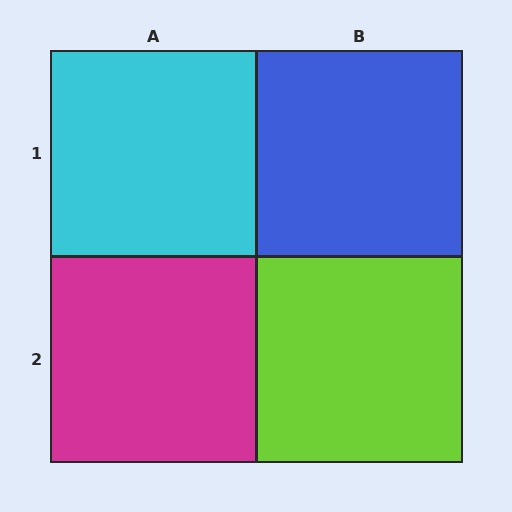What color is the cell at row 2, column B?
Lime.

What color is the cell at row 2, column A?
Magenta.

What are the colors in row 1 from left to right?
Cyan, blue.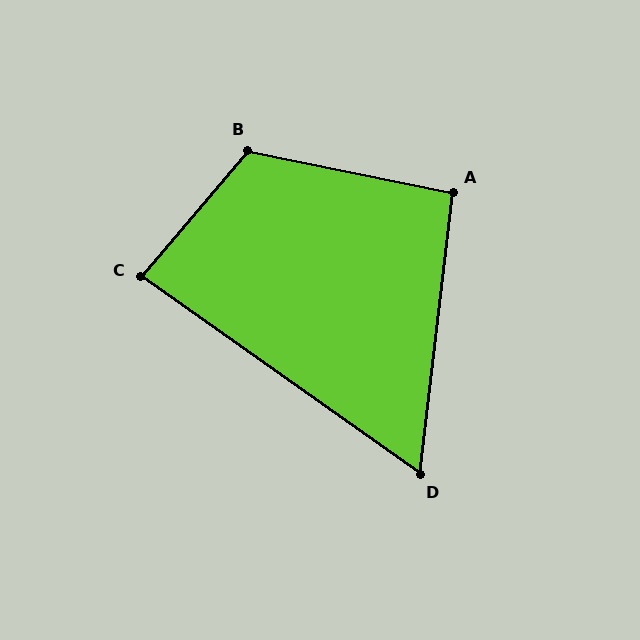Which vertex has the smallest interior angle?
D, at approximately 61 degrees.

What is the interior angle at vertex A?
Approximately 95 degrees (approximately right).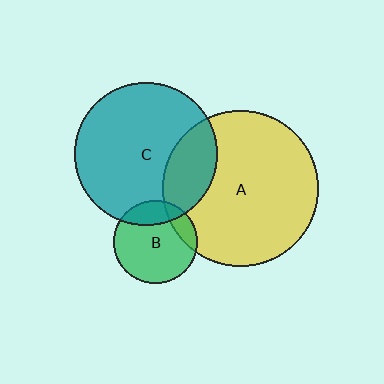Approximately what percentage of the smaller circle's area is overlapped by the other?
Approximately 15%.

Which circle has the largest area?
Circle A (yellow).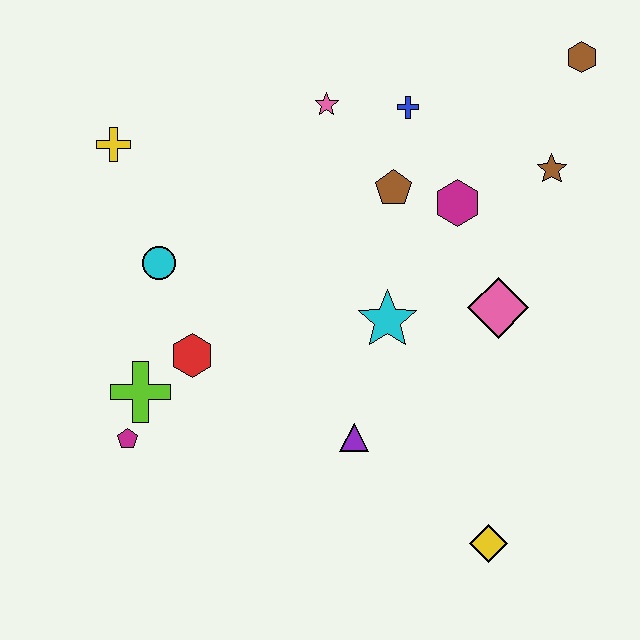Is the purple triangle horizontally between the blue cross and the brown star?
No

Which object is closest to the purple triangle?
The cyan star is closest to the purple triangle.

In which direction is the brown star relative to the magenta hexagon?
The brown star is to the right of the magenta hexagon.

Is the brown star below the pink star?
Yes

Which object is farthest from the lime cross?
The brown hexagon is farthest from the lime cross.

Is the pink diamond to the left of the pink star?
No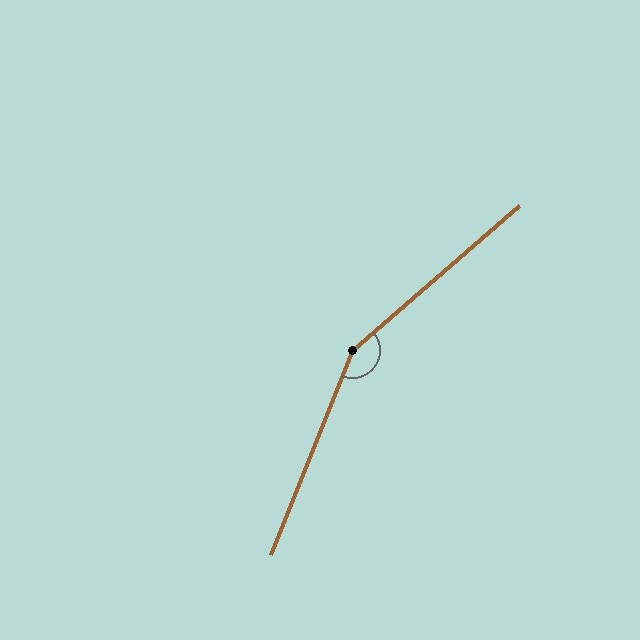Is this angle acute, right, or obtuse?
It is obtuse.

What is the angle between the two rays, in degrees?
Approximately 153 degrees.